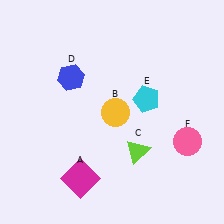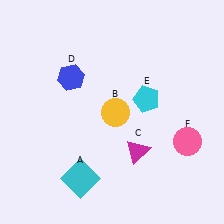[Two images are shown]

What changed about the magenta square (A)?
In Image 1, A is magenta. In Image 2, it changed to cyan.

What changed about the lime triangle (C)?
In Image 1, C is lime. In Image 2, it changed to magenta.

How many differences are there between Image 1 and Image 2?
There are 2 differences between the two images.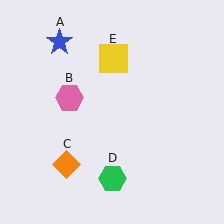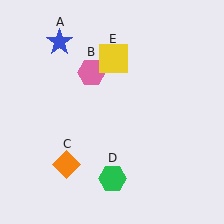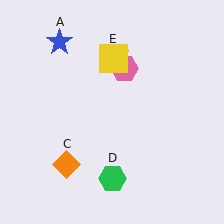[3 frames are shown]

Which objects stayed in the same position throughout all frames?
Blue star (object A) and orange diamond (object C) and green hexagon (object D) and yellow square (object E) remained stationary.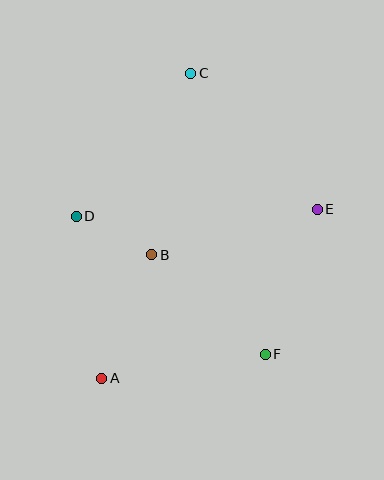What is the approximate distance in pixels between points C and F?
The distance between C and F is approximately 291 pixels.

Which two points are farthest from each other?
Points A and C are farthest from each other.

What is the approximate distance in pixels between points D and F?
The distance between D and F is approximately 234 pixels.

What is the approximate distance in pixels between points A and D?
The distance between A and D is approximately 164 pixels.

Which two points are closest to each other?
Points B and D are closest to each other.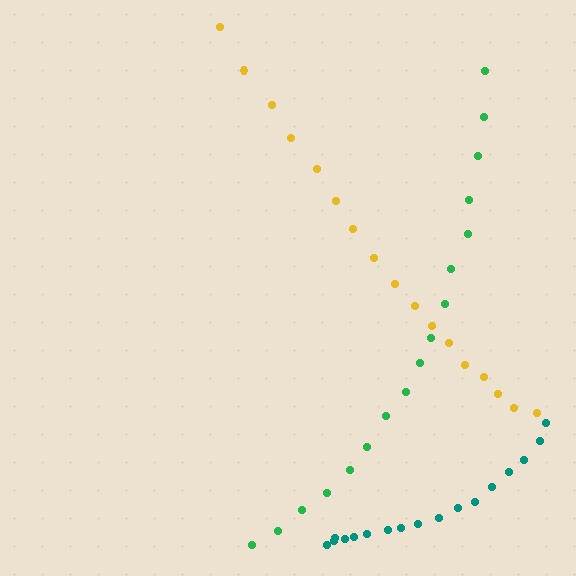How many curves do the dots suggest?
There are 3 distinct paths.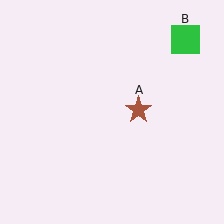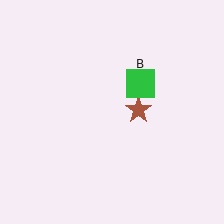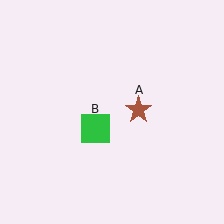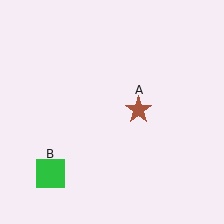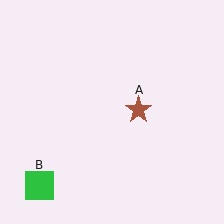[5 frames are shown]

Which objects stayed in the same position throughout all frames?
Brown star (object A) remained stationary.